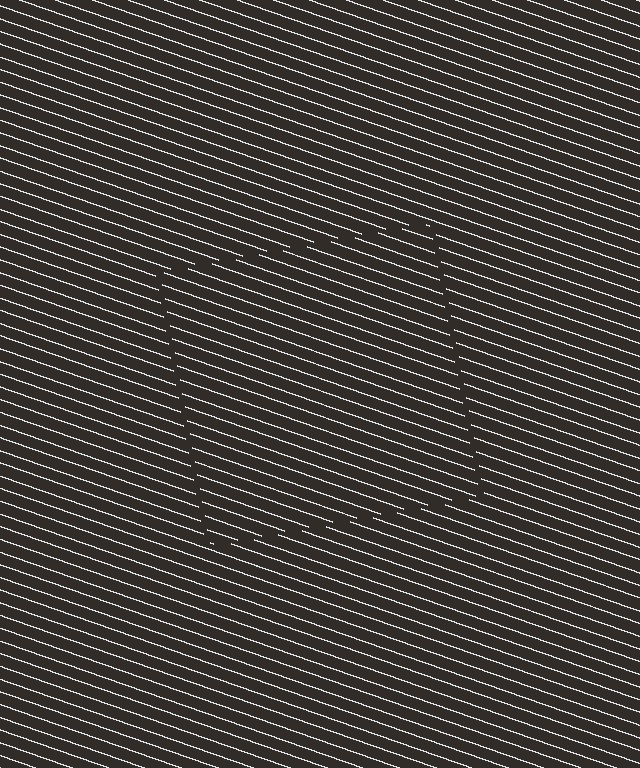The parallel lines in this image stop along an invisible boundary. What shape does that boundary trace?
An illusory square. The interior of the shape contains the same grating, shifted by half a period — the contour is defined by the phase discontinuity where line-ends from the inner and outer gratings abut.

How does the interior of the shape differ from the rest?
The interior of the shape contains the same grating, shifted by half a period — the contour is defined by the phase discontinuity where line-ends from the inner and outer gratings abut.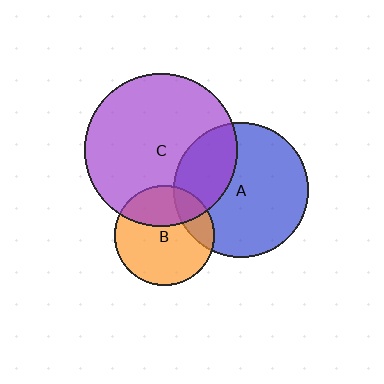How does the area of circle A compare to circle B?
Approximately 1.8 times.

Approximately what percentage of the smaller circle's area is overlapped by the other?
Approximately 35%.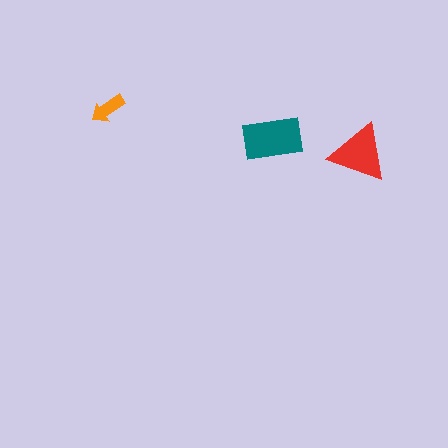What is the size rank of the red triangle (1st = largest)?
2nd.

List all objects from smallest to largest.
The orange arrow, the red triangle, the teal rectangle.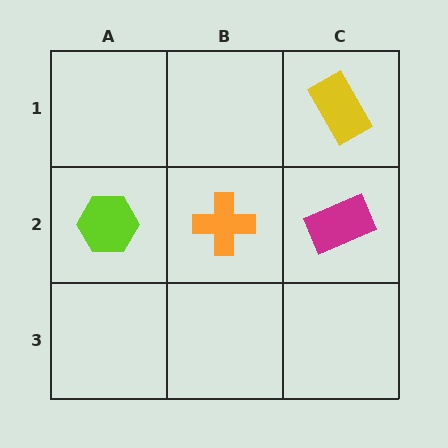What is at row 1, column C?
A yellow rectangle.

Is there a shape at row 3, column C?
No, that cell is empty.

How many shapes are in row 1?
1 shape.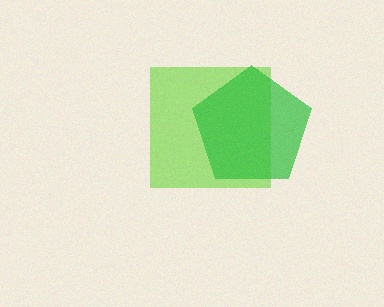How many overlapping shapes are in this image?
There are 2 overlapping shapes in the image.